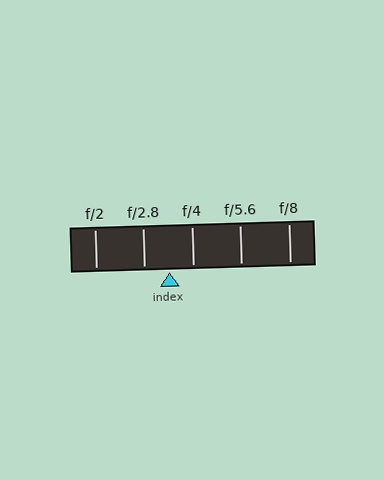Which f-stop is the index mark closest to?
The index mark is closest to f/4.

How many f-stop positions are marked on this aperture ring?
There are 5 f-stop positions marked.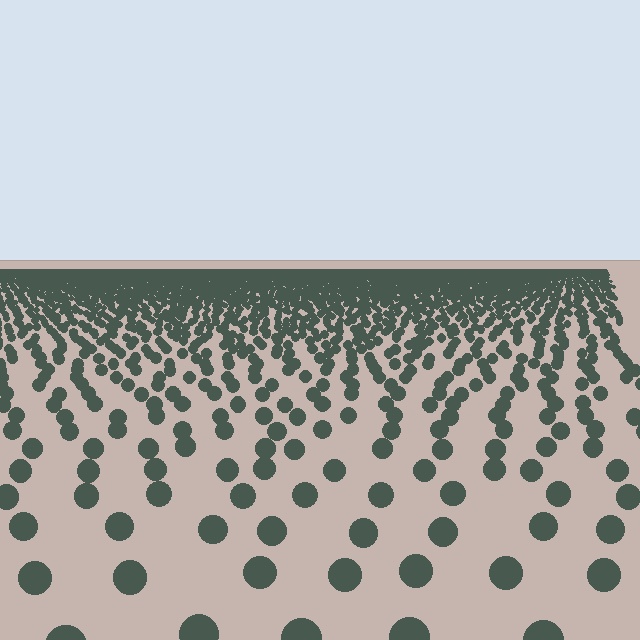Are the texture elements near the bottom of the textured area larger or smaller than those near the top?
Larger. Near the bottom, elements are closer to the viewer and appear at a bigger on-screen size.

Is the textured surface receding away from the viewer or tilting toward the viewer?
The surface is receding away from the viewer. Texture elements get smaller and denser toward the top.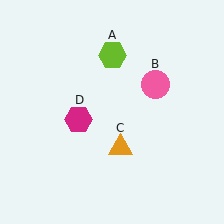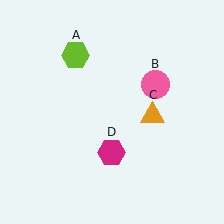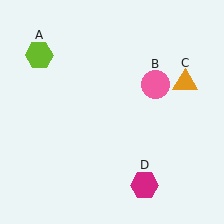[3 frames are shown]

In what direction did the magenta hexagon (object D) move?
The magenta hexagon (object D) moved down and to the right.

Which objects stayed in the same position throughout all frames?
Pink circle (object B) remained stationary.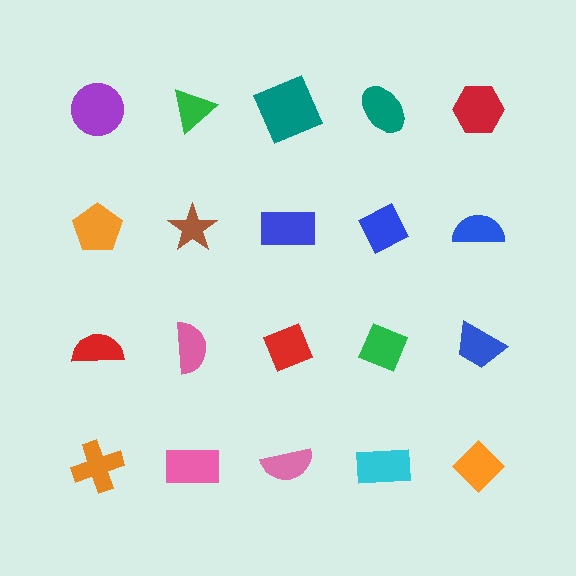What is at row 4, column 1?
An orange cross.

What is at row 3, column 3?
A red diamond.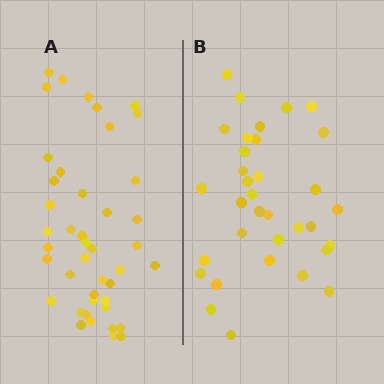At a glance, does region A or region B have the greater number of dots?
Region A (the left region) has more dots.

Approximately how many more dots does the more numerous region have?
Region A has roughly 8 or so more dots than region B.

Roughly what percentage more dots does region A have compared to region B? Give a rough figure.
About 25% more.